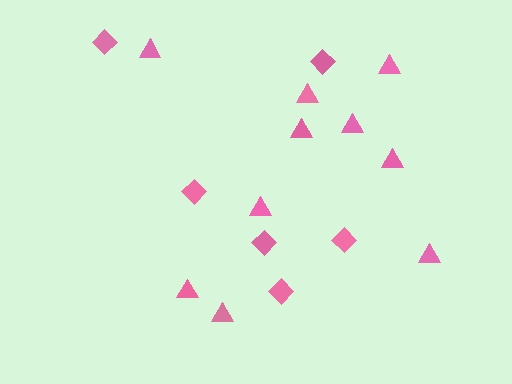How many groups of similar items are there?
There are 2 groups: one group of triangles (10) and one group of diamonds (6).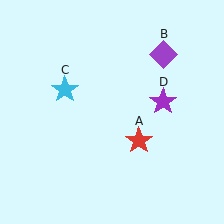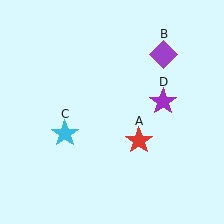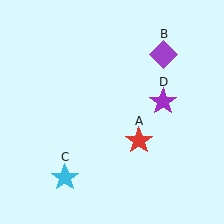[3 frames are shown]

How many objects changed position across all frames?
1 object changed position: cyan star (object C).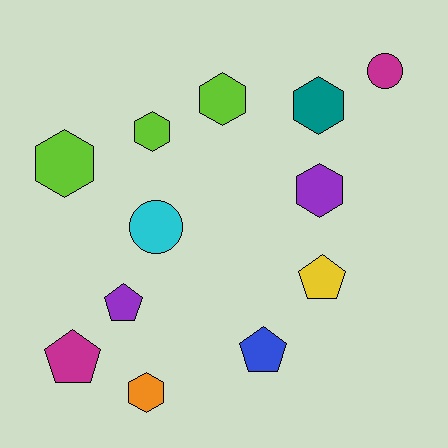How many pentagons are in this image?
There are 4 pentagons.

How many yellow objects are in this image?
There is 1 yellow object.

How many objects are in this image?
There are 12 objects.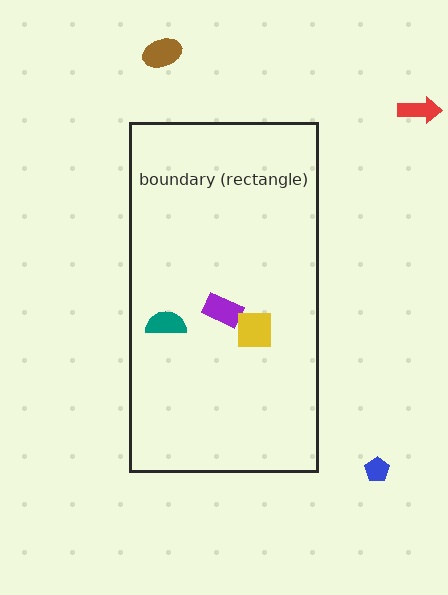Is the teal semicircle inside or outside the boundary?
Inside.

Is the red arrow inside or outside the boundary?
Outside.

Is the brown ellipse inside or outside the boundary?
Outside.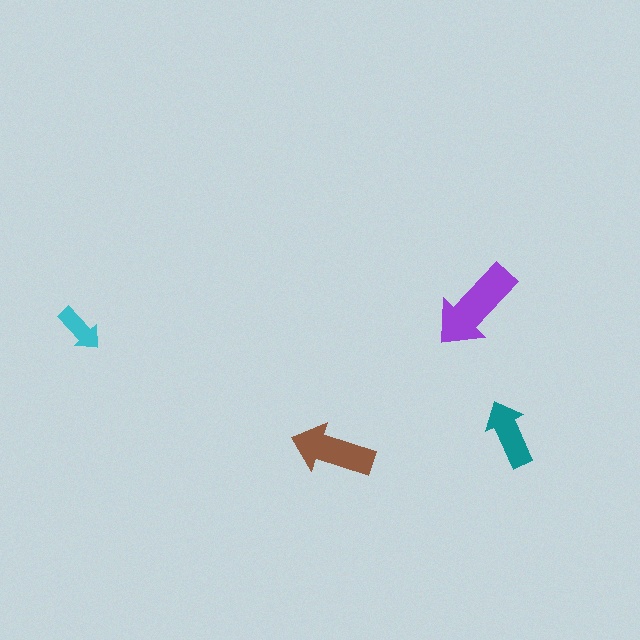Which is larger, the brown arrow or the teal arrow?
The brown one.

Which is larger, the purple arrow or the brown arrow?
The purple one.